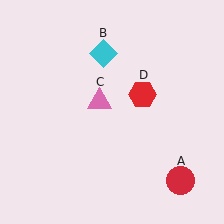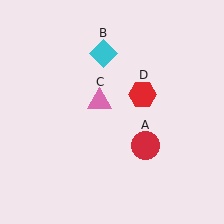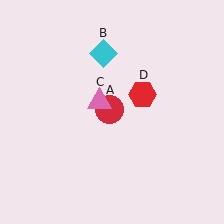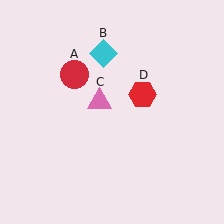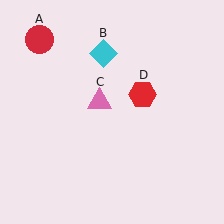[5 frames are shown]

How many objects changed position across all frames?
1 object changed position: red circle (object A).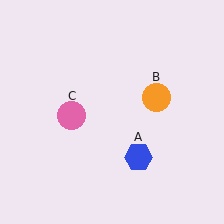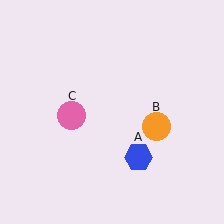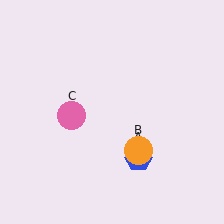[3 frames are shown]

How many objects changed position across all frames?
1 object changed position: orange circle (object B).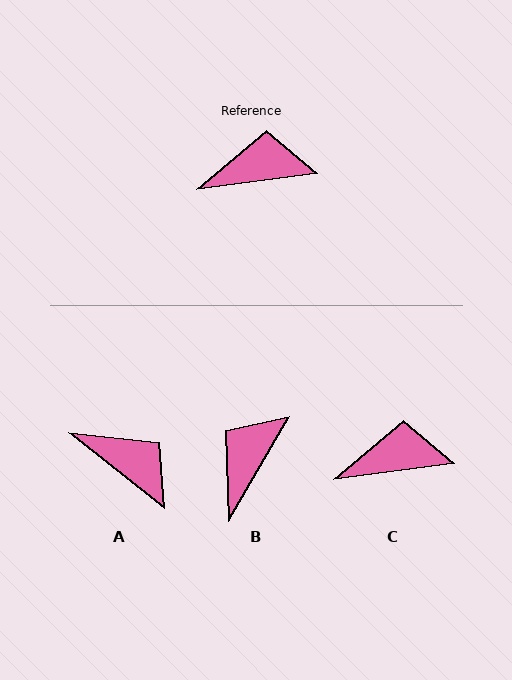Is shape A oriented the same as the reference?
No, it is off by about 46 degrees.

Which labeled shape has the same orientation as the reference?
C.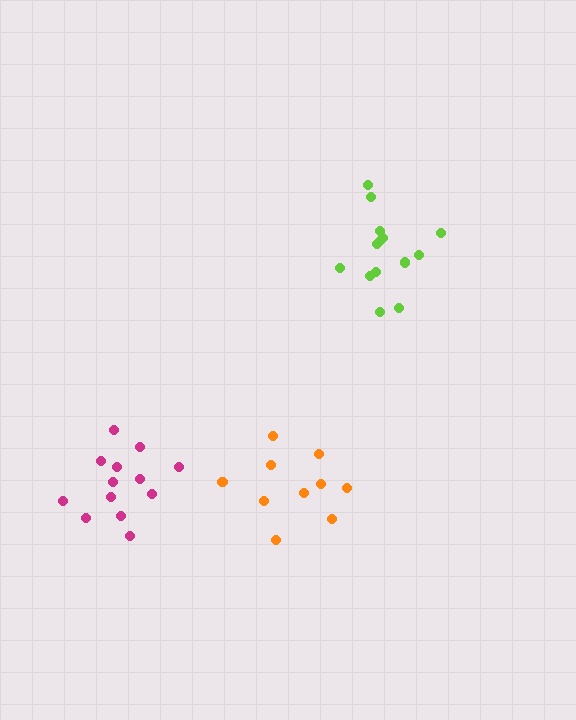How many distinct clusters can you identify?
There are 3 distinct clusters.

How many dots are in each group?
Group 1: 14 dots, Group 2: 13 dots, Group 3: 10 dots (37 total).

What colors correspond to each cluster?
The clusters are colored: lime, magenta, orange.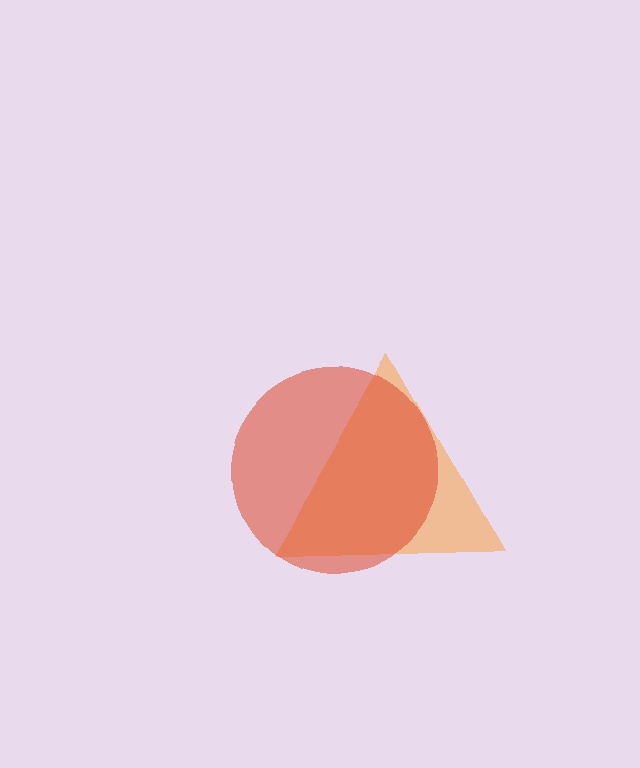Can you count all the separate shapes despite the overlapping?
Yes, there are 2 separate shapes.